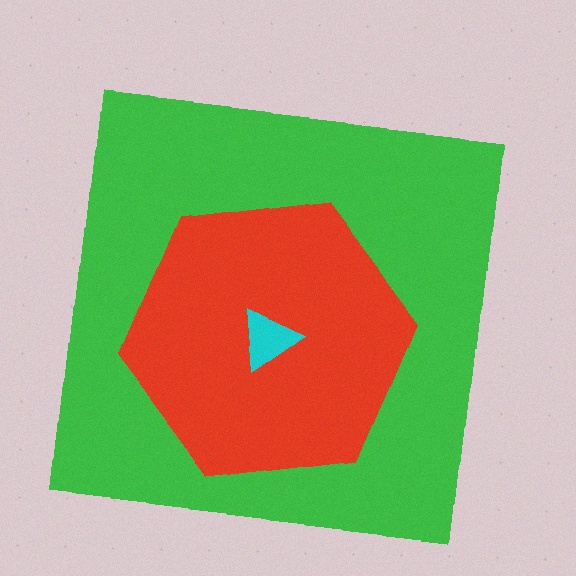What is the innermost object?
The cyan triangle.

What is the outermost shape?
The green square.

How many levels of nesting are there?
3.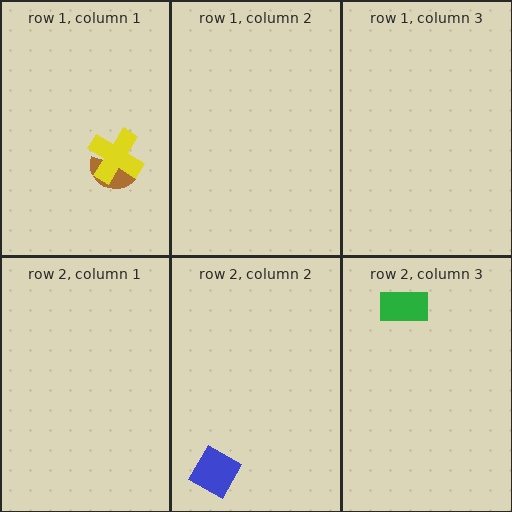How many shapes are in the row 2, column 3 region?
1.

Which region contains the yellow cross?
The row 1, column 1 region.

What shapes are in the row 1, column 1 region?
The brown semicircle, the yellow cross.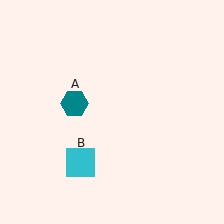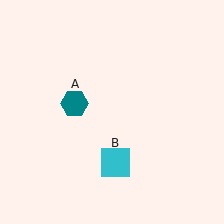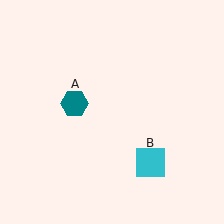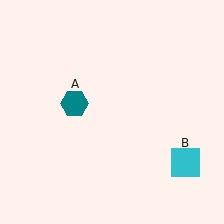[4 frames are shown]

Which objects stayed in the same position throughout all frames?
Teal hexagon (object A) remained stationary.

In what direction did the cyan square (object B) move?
The cyan square (object B) moved right.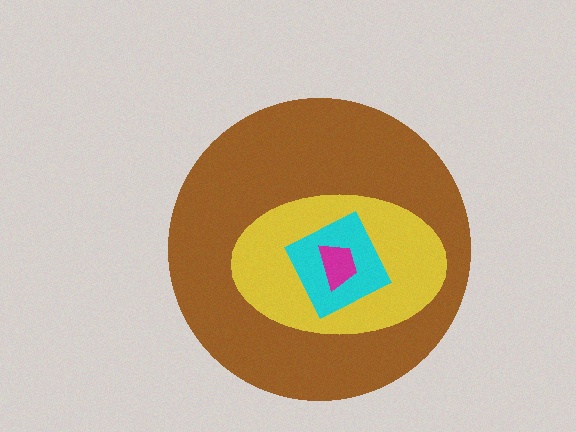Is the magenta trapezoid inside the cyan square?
Yes.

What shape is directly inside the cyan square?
The magenta trapezoid.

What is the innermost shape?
The magenta trapezoid.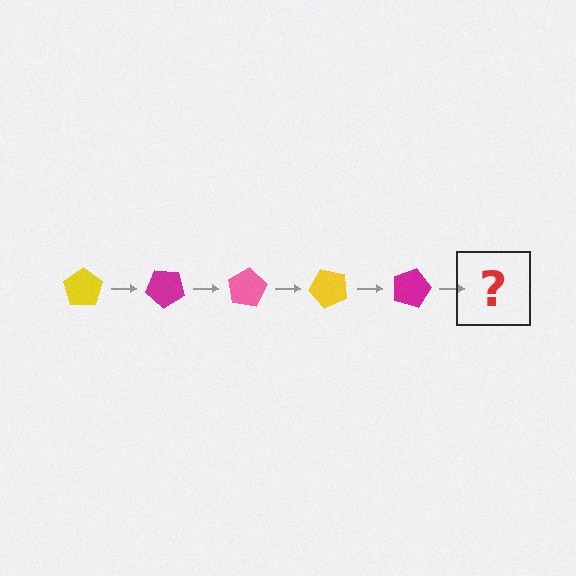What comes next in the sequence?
The next element should be a pink pentagon, rotated 200 degrees from the start.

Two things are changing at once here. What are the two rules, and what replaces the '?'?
The two rules are that it rotates 40 degrees each step and the color cycles through yellow, magenta, and pink. The '?' should be a pink pentagon, rotated 200 degrees from the start.